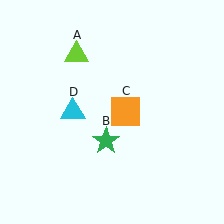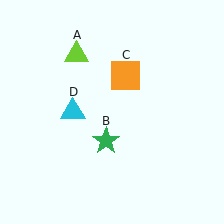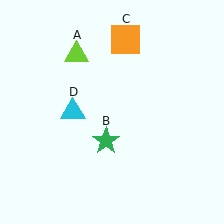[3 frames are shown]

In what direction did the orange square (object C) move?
The orange square (object C) moved up.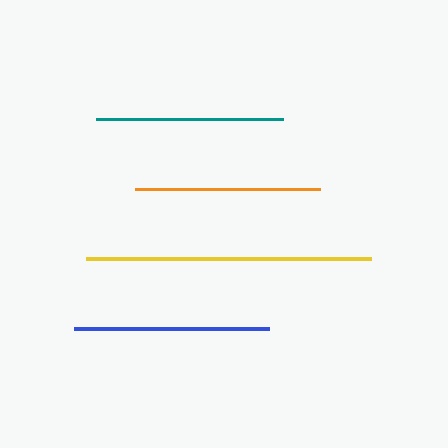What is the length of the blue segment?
The blue segment is approximately 195 pixels long.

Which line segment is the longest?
The yellow line is the longest at approximately 286 pixels.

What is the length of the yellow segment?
The yellow segment is approximately 286 pixels long.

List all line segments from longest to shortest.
From longest to shortest: yellow, blue, teal, orange.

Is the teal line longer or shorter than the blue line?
The blue line is longer than the teal line.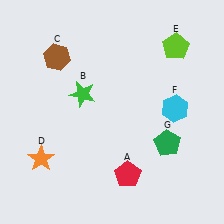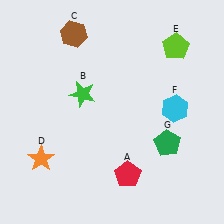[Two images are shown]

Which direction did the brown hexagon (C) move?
The brown hexagon (C) moved up.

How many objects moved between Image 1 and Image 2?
1 object moved between the two images.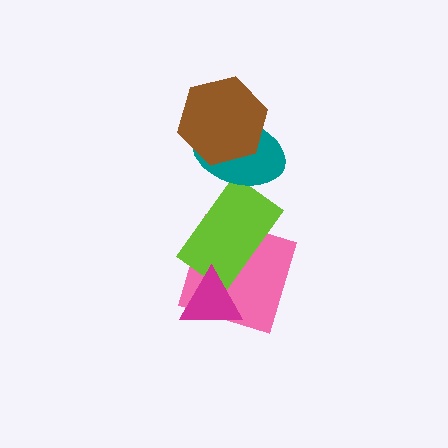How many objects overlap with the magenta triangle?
2 objects overlap with the magenta triangle.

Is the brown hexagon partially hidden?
No, no other shape covers it.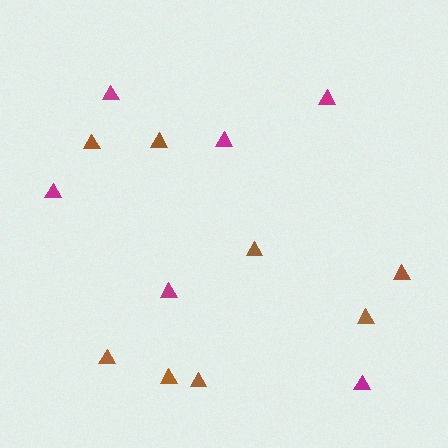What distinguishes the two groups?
There are 2 groups: one group of magenta triangles (6) and one group of brown triangles (8).